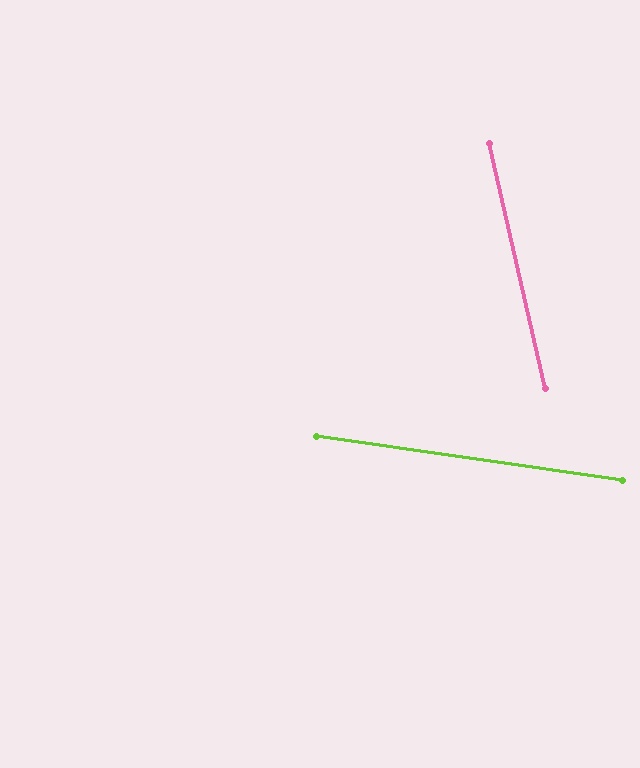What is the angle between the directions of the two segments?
Approximately 69 degrees.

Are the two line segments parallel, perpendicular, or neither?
Neither parallel nor perpendicular — they differ by about 69°.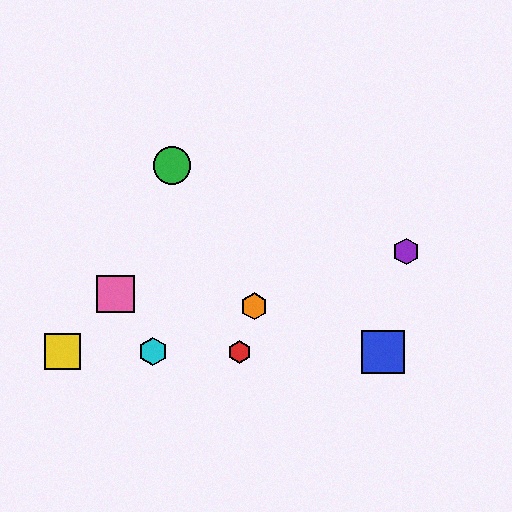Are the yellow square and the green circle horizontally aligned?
No, the yellow square is at y≈352 and the green circle is at y≈166.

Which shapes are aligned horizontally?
The red hexagon, the blue square, the yellow square, the cyan hexagon are aligned horizontally.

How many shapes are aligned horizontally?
4 shapes (the red hexagon, the blue square, the yellow square, the cyan hexagon) are aligned horizontally.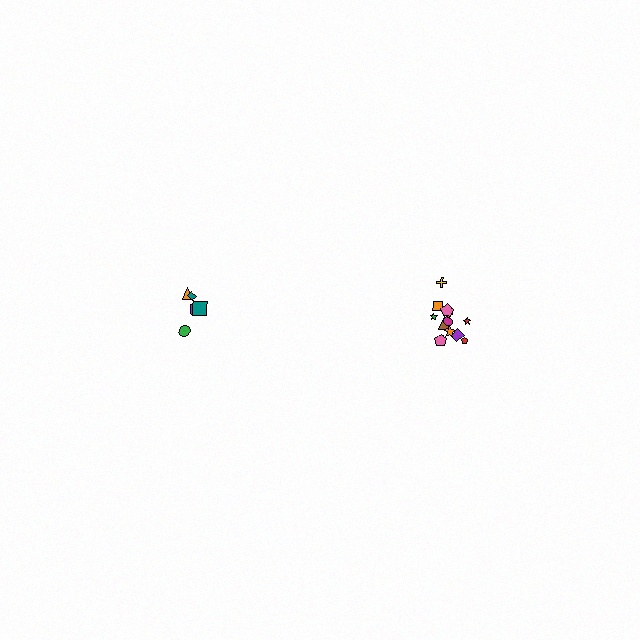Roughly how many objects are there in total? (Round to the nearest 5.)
Roughly 15 objects in total.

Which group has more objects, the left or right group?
The right group.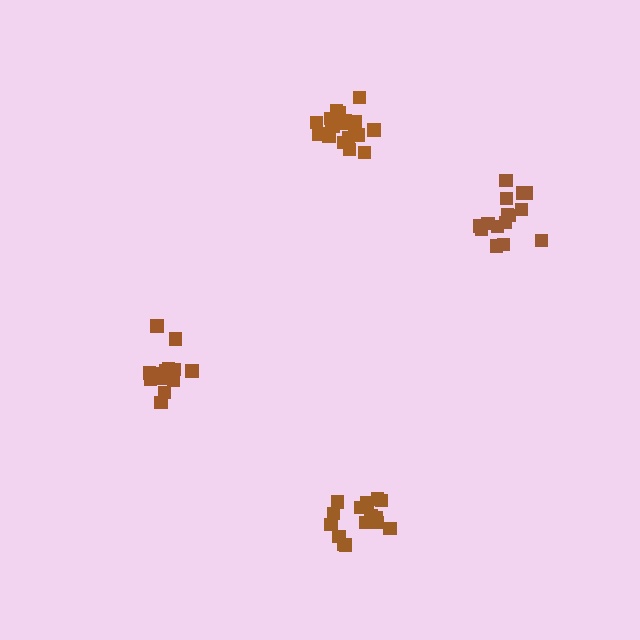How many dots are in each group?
Group 1: 15 dots, Group 2: 15 dots, Group 3: 20 dots, Group 4: 17 dots (67 total).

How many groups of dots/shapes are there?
There are 4 groups.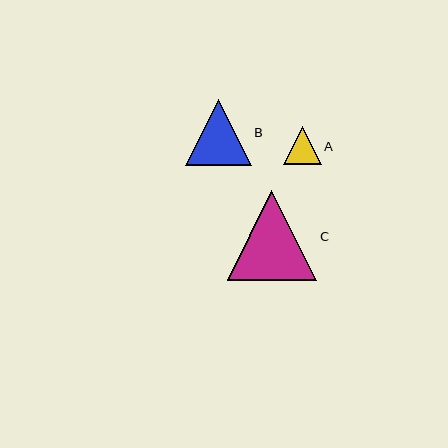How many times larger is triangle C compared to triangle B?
Triangle C is approximately 1.4 times the size of triangle B.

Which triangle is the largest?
Triangle C is the largest with a size of approximately 90 pixels.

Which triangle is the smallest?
Triangle A is the smallest with a size of approximately 38 pixels.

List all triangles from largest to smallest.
From largest to smallest: C, B, A.